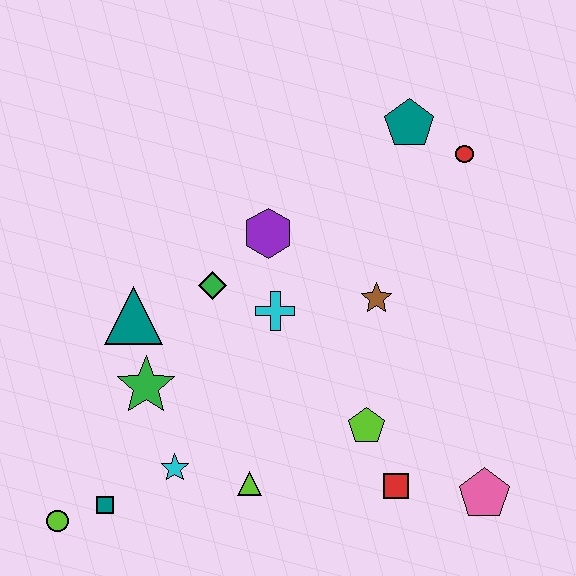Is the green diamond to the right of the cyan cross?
No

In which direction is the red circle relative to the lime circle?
The red circle is to the right of the lime circle.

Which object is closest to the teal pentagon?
The red circle is closest to the teal pentagon.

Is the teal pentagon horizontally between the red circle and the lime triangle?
Yes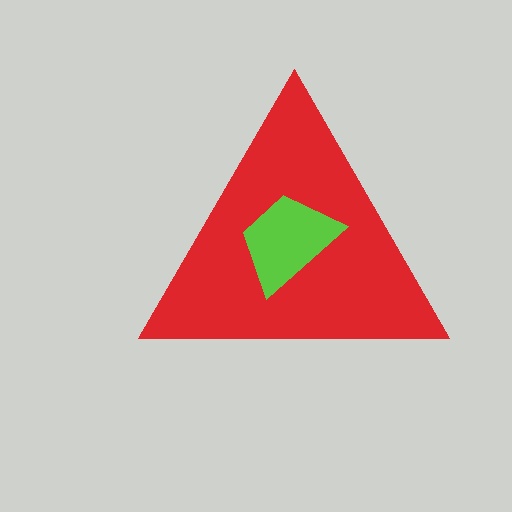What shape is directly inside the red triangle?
The lime trapezoid.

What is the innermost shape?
The lime trapezoid.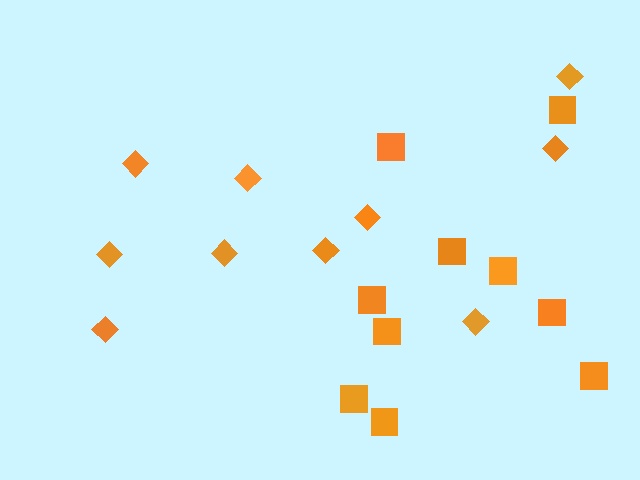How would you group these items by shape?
There are 2 groups: one group of diamonds (10) and one group of squares (10).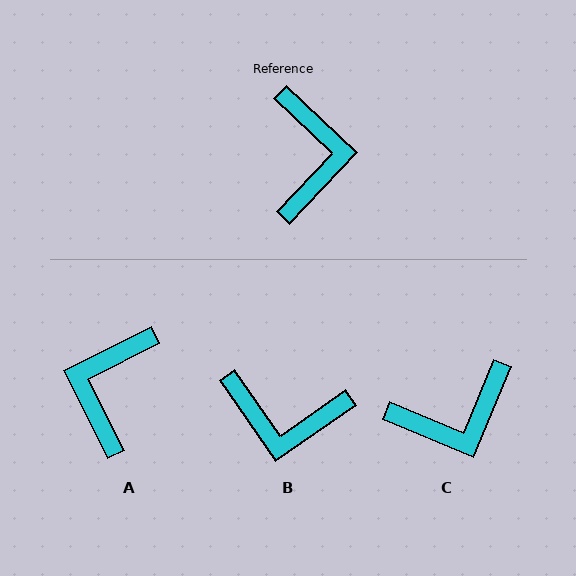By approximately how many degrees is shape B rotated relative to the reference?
Approximately 102 degrees clockwise.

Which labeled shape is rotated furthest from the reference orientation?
A, about 160 degrees away.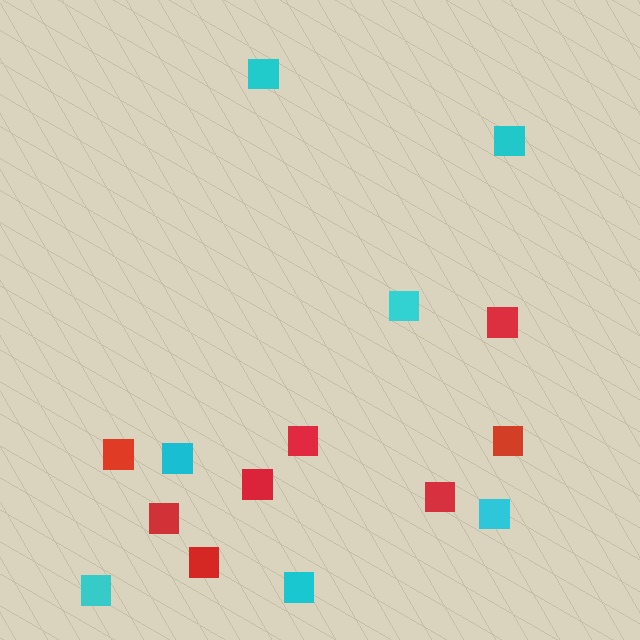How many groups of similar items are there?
There are 2 groups: one group of cyan squares (7) and one group of red squares (8).